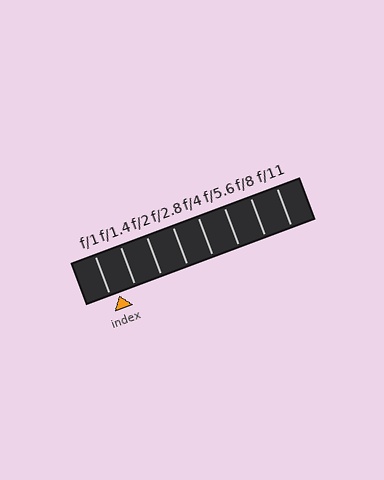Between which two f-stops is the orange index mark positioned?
The index mark is between f/1 and f/1.4.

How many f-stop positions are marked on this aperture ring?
There are 8 f-stop positions marked.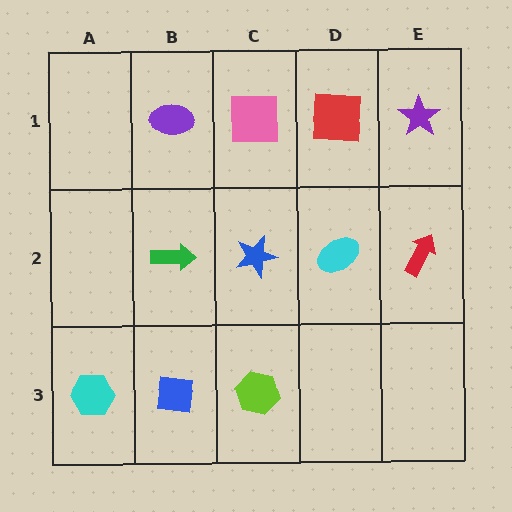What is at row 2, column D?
A cyan ellipse.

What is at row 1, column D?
A red square.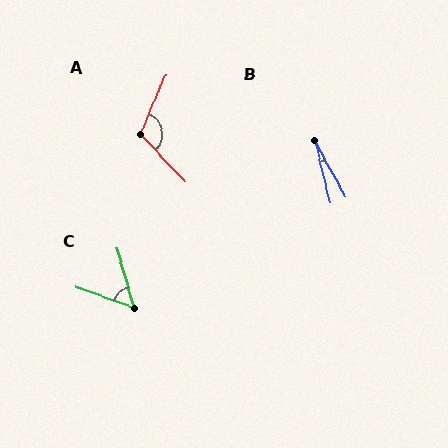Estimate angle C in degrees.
Approximately 54 degrees.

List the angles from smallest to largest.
B (15°), C (54°), A (114°).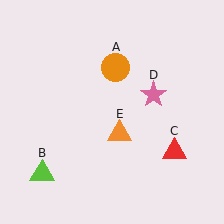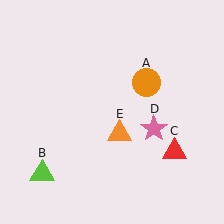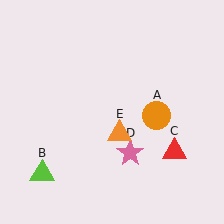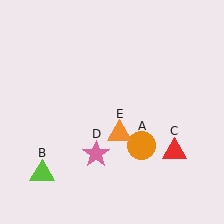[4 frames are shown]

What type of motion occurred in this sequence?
The orange circle (object A), pink star (object D) rotated clockwise around the center of the scene.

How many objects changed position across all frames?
2 objects changed position: orange circle (object A), pink star (object D).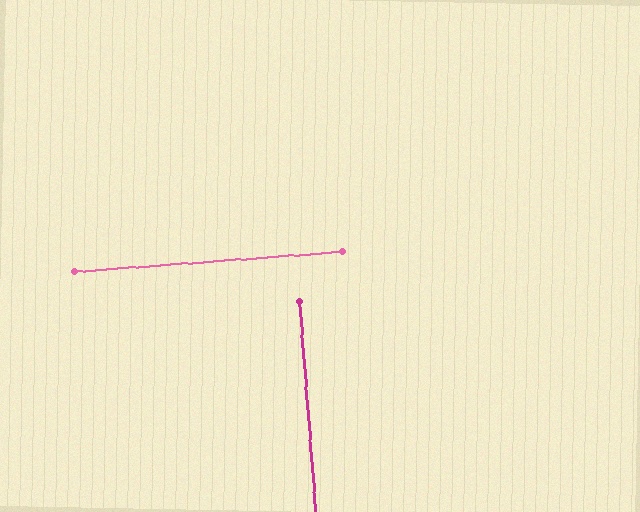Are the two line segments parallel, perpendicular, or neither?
Perpendicular — they meet at approximately 90°.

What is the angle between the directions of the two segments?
Approximately 90 degrees.